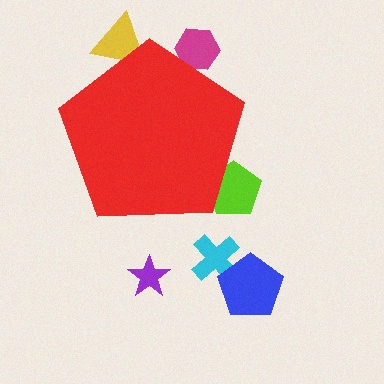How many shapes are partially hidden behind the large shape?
3 shapes are partially hidden.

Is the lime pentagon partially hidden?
Yes, the lime pentagon is partially hidden behind the red pentagon.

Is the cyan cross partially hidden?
No, the cyan cross is fully visible.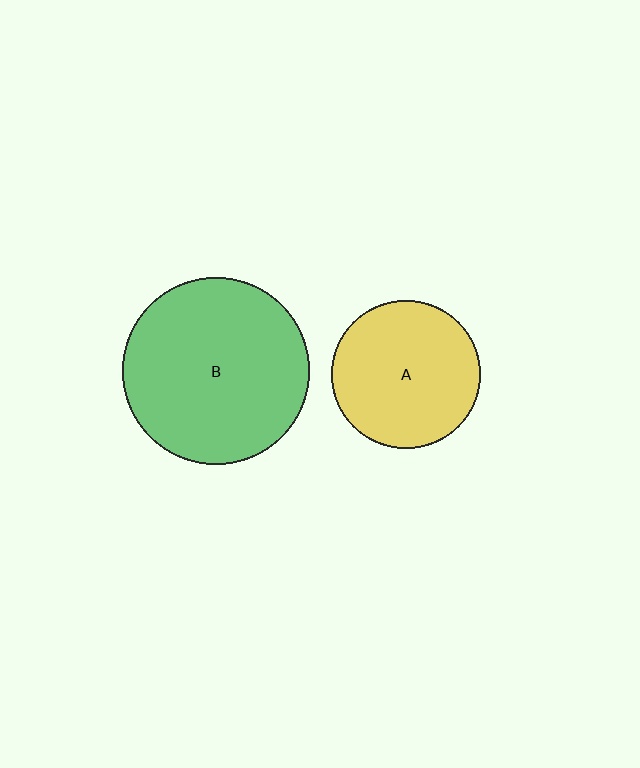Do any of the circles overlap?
No, none of the circles overlap.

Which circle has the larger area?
Circle B (green).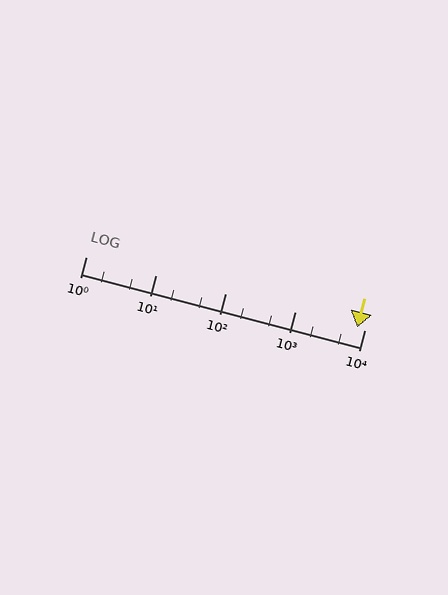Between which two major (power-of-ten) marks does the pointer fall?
The pointer is between 1000 and 10000.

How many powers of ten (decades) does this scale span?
The scale spans 4 decades, from 1 to 10000.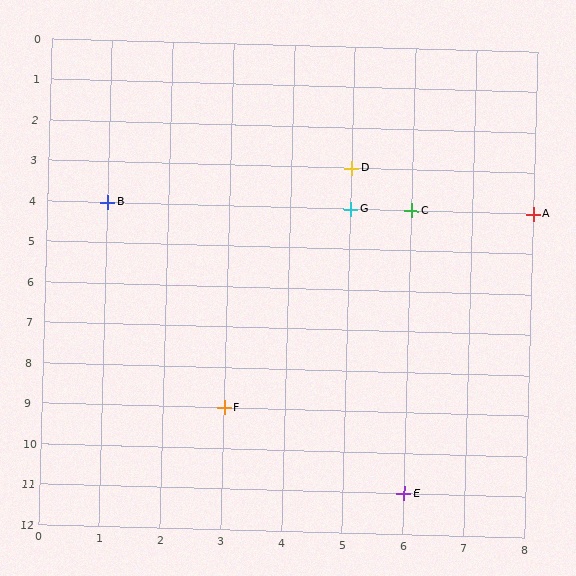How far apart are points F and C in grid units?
Points F and C are 3 columns and 5 rows apart (about 5.8 grid units diagonally).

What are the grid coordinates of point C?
Point C is at grid coordinates (6, 4).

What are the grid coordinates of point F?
Point F is at grid coordinates (3, 9).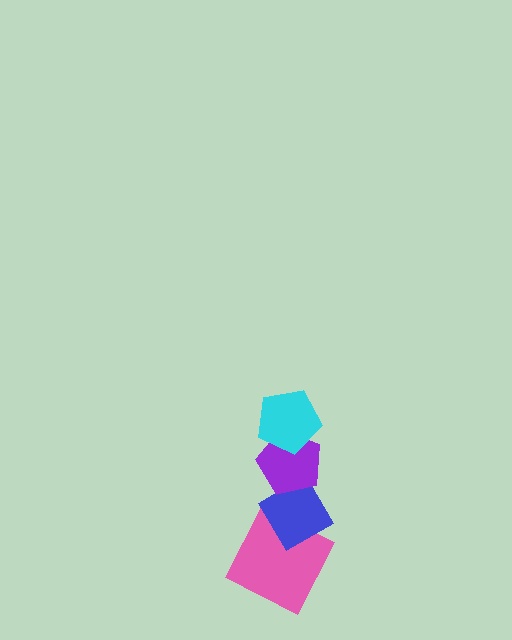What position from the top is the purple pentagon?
The purple pentagon is 2nd from the top.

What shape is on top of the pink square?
The blue diamond is on top of the pink square.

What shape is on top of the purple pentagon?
The cyan pentagon is on top of the purple pentagon.